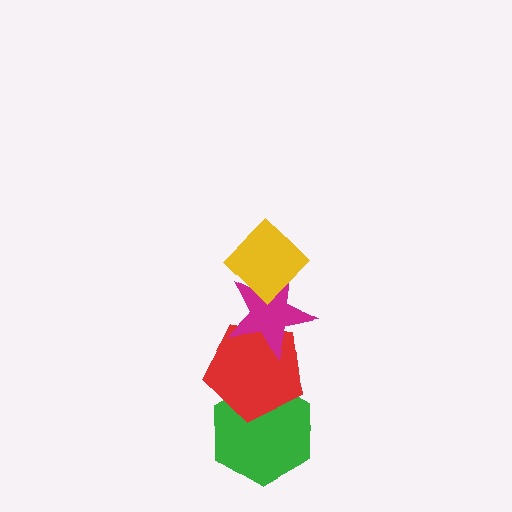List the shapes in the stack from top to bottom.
From top to bottom: the yellow diamond, the magenta star, the red pentagon, the green hexagon.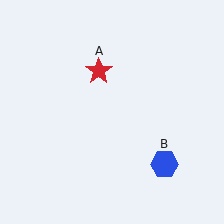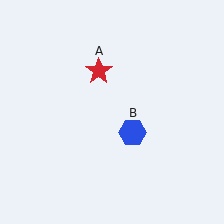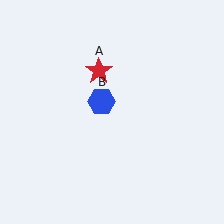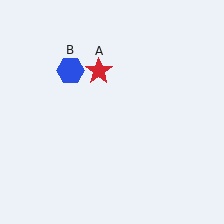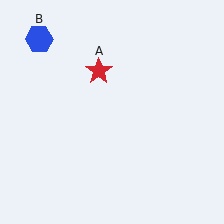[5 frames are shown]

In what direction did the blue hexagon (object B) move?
The blue hexagon (object B) moved up and to the left.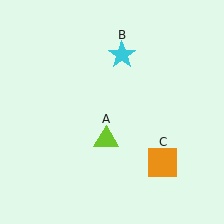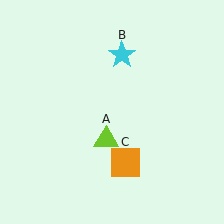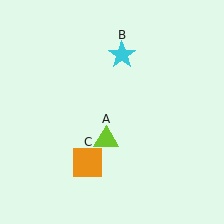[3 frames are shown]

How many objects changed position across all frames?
1 object changed position: orange square (object C).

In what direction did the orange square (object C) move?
The orange square (object C) moved left.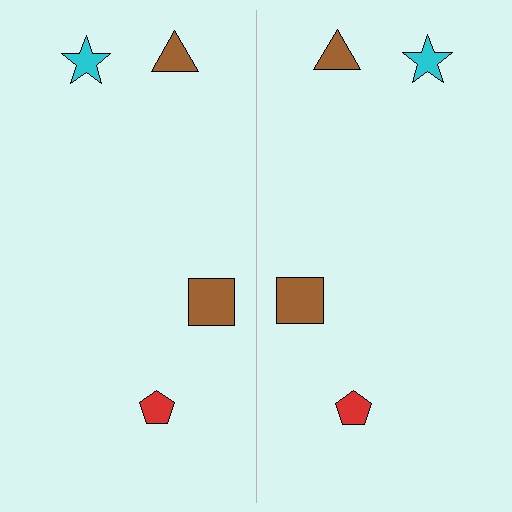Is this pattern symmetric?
Yes, this pattern has bilateral (reflection) symmetry.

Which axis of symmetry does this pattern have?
The pattern has a vertical axis of symmetry running through the center of the image.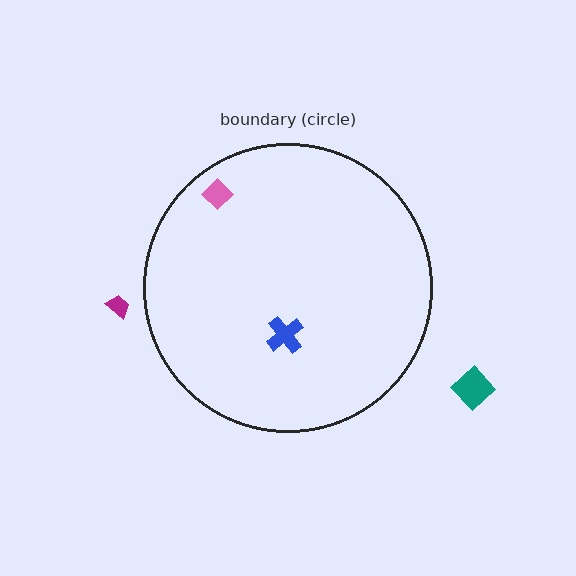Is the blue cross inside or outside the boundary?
Inside.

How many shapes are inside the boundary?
2 inside, 2 outside.